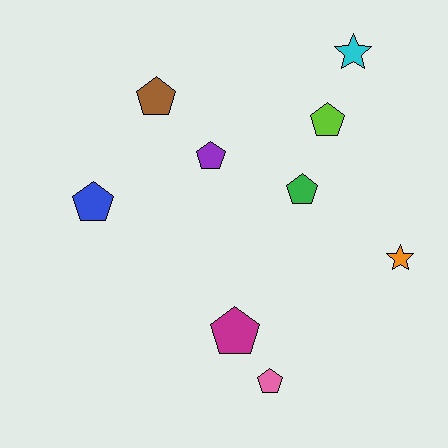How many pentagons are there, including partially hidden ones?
There are 7 pentagons.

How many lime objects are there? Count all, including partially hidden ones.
There is 1 lime object.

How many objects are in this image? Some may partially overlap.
There are 9 objects.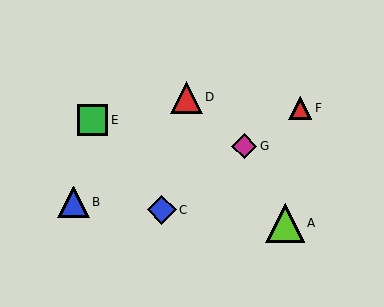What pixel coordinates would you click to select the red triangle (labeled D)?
Click at (186, 97) to select the red triangle D.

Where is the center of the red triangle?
The center of the red triangle is at (186, 97).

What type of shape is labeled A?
Shape A is a lime triangle.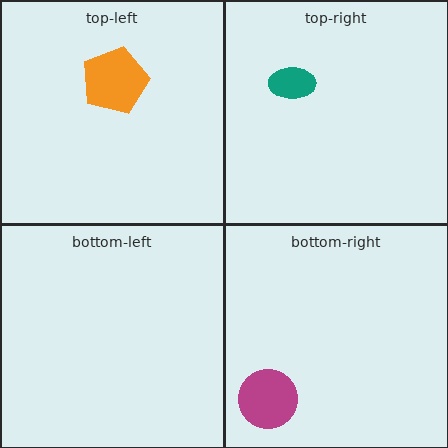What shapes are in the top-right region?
The teal ellipse.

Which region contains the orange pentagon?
The top-left region.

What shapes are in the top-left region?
The orange pentagon.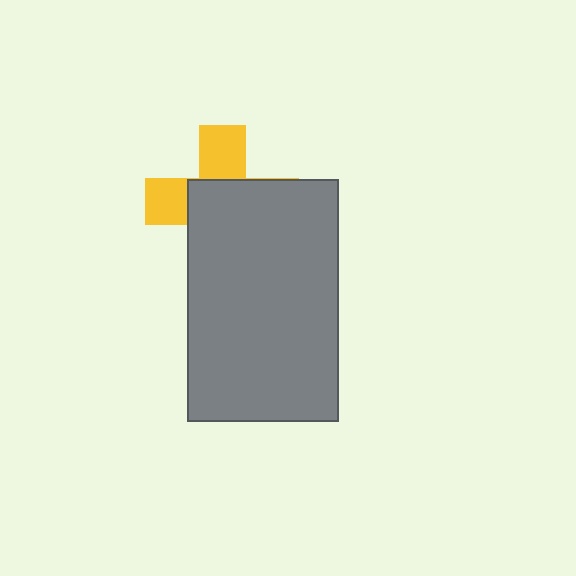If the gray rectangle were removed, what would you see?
You would see the complete yellow cross.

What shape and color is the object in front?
The object in front is a gray rectangle.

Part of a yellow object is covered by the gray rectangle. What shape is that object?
It is a cross.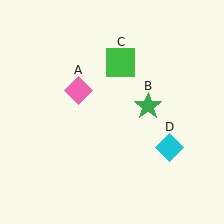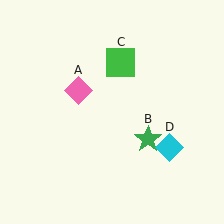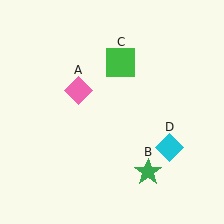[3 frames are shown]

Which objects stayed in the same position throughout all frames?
Pink diamond (object A) and green square (object C) and cyan diamond (object D) remained stationary.